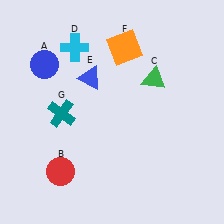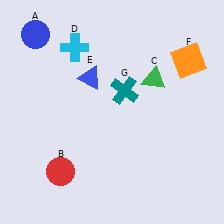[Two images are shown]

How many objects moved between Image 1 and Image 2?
3 objects moved between the two images.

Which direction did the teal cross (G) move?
The teal cross (G) moved right.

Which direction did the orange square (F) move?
The orange square (F) moved right.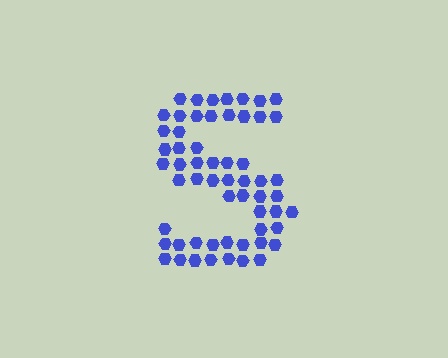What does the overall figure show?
The overall figure shows the letter S.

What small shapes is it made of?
It is made of small hexagons.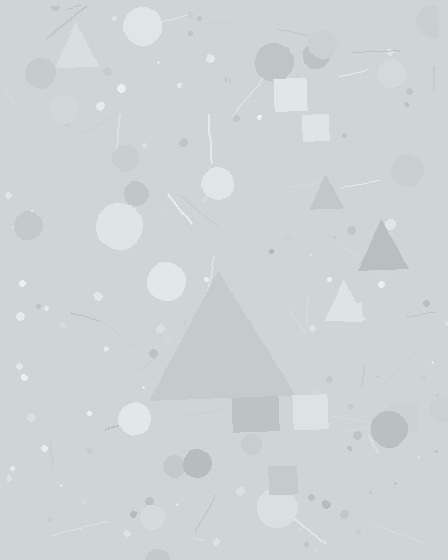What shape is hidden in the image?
A triangle is hidden in the image.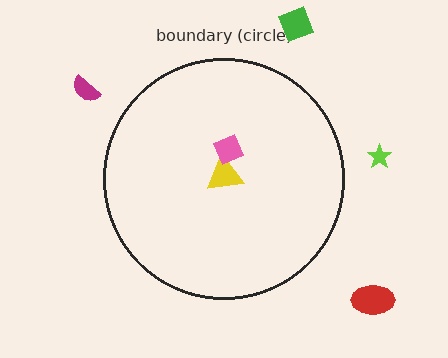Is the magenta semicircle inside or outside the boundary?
Outside.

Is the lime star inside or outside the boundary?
Outside.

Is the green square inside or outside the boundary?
Outside.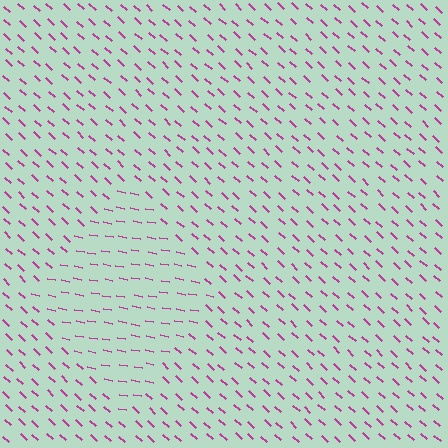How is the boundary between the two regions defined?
The boundary is defined purely by a change in line orientation (approximately 31 degrees difference). All lines are the same color and thickness.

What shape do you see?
I see a diamond.